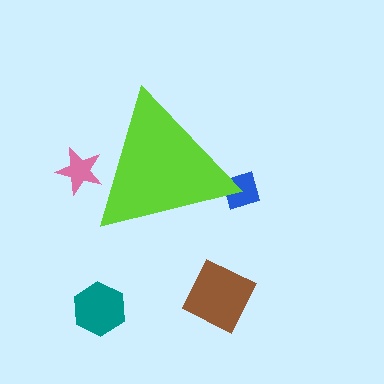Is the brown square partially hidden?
No, the brown square is fully visible.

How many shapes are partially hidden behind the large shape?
2 shapes are partially hidden.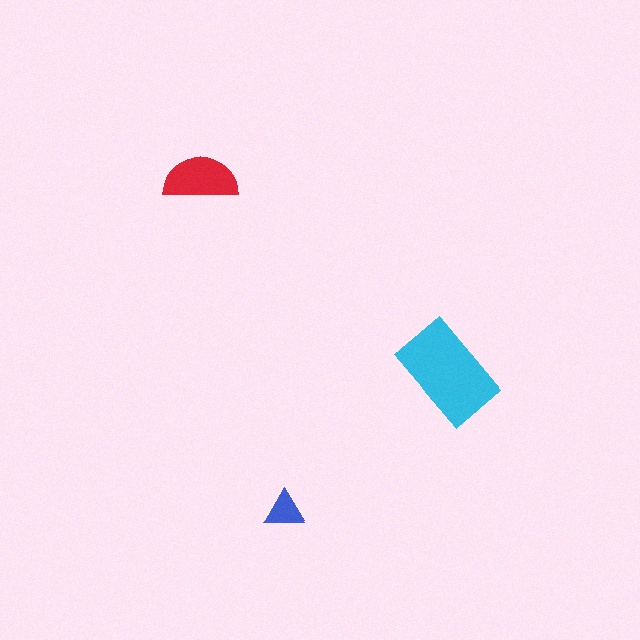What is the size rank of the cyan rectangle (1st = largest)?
1st.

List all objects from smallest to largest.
The blue triangle, the red semicircle, the cyan rectangle.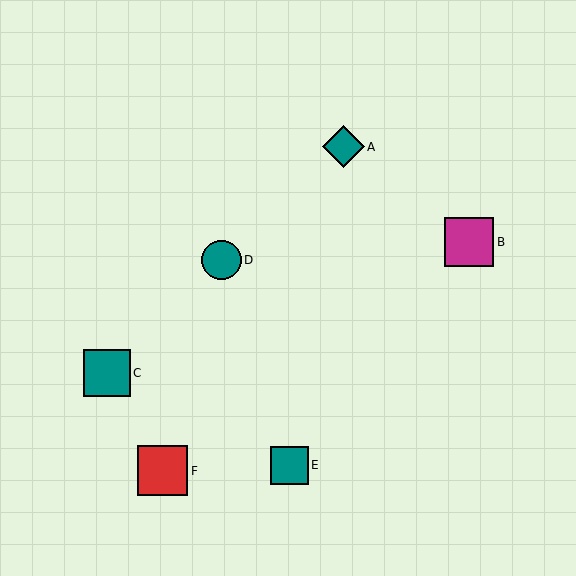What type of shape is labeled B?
Shape B is a magenta square.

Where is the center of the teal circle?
The center of the teal circle is at (221, 260).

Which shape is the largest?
The red square (labeled F) is the largest.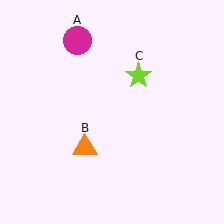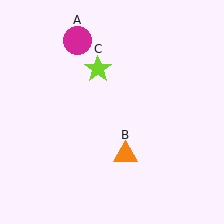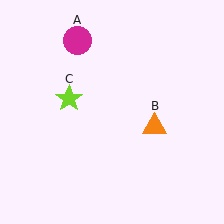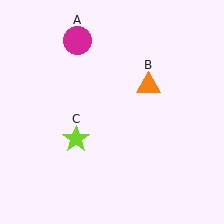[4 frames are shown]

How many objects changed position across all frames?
2 objects changed position: orange triangle (object B), lime star (object C).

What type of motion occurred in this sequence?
The orange triangle (object B), lime star (object C) rotated counterclockwise around the center of the scene.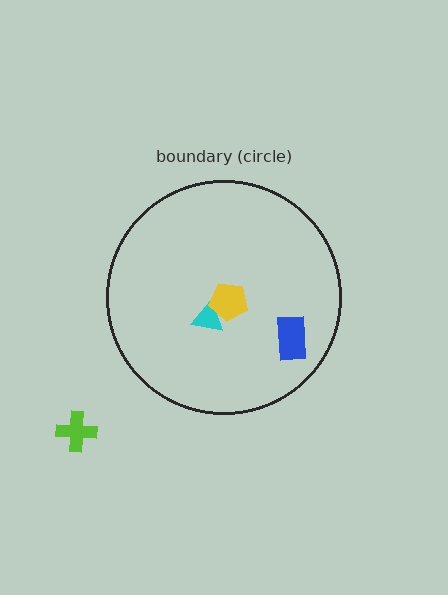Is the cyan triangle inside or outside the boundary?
Inside.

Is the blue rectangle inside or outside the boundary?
Inside.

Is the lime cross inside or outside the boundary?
Outside.